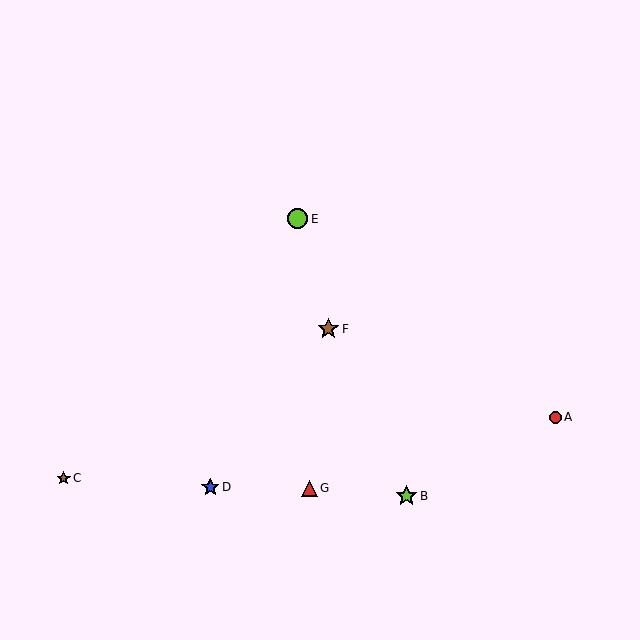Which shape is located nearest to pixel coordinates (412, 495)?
The lime star (labeled B) at (407, 496) is nearest to that location.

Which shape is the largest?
The lime star (labeled B) is the largest.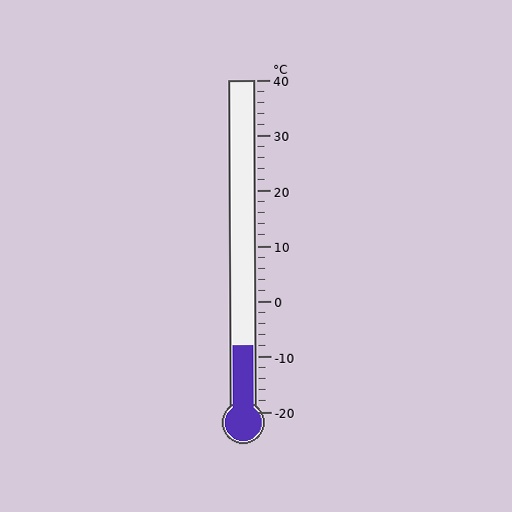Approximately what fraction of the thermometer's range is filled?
The thermometer is filled to approximately 20% of its range.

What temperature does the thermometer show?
The thermometer shows approximately -8°C.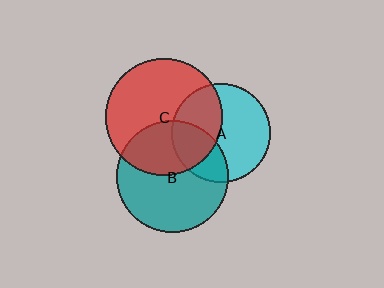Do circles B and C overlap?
Yes.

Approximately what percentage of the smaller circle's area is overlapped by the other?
Approximately 40%.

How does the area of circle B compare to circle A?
Approximately 1.3 times.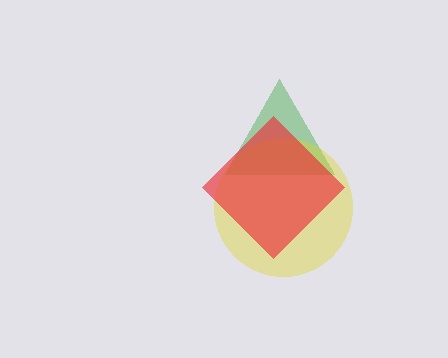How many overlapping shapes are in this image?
There are 3 overlapping shapes in the image.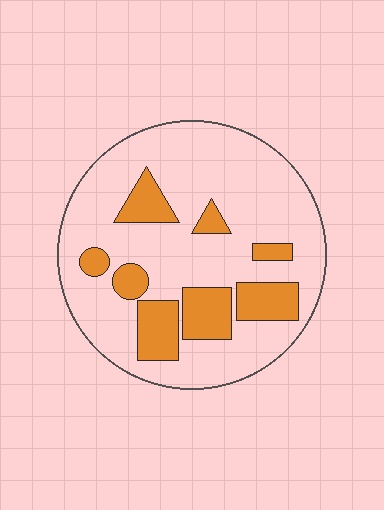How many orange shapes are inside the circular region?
8.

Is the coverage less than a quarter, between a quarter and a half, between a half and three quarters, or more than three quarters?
Less than a quarter.